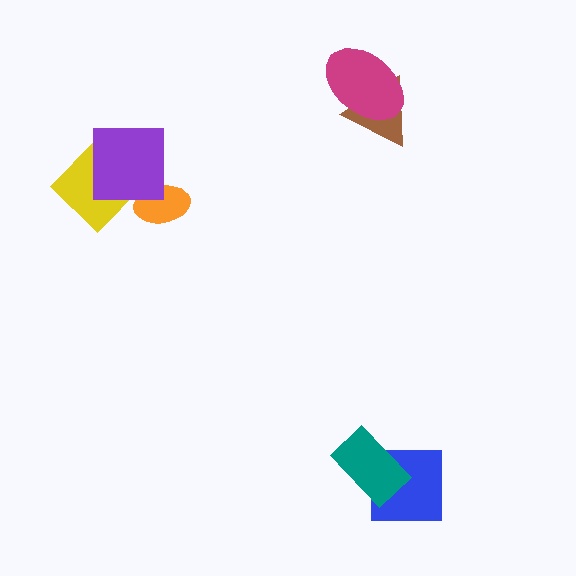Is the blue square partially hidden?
Yes, it is partially covered by another shape.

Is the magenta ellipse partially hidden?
No, no other shape covers it.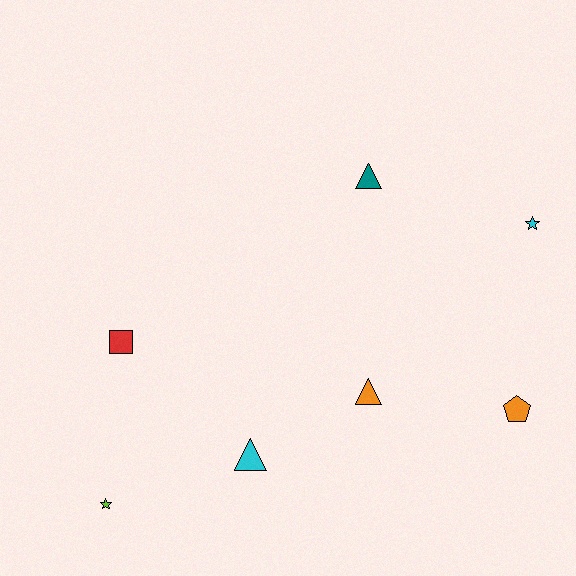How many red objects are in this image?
There is 1 red object.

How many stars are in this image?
There are 2 stars.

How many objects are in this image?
There are 7 objects.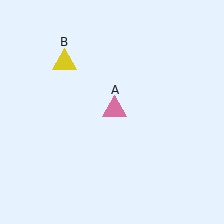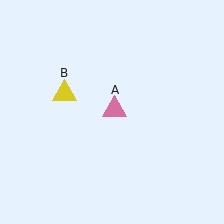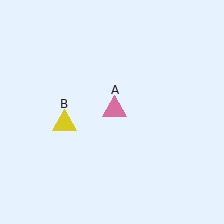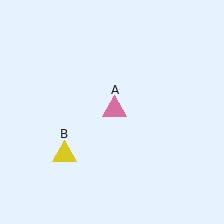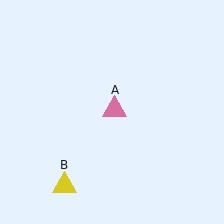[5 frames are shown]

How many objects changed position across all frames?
1 object changed position: yellow triangle (object B).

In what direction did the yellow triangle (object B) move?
The yellow triangle (object B) moved down.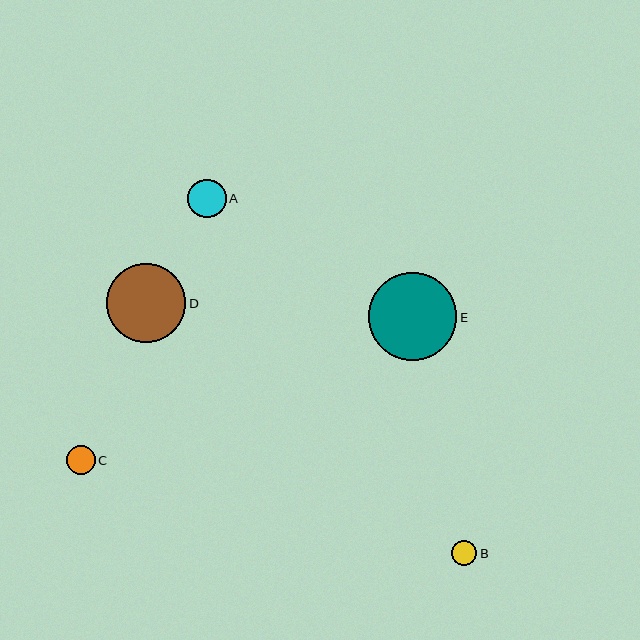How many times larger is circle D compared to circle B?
Circle D is approximately 3.1 times the size of circle B.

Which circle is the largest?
Circle E is the largest with a size of approximately 88 pixels.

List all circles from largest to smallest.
From largest to smallest: E, D, A, C, B.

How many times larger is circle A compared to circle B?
Circle A is approximately 1.5 times the size of circle B.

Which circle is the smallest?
Circle B is the smallest with a size of approximately 25 pixels.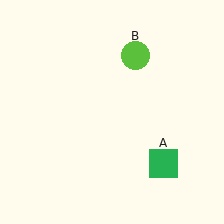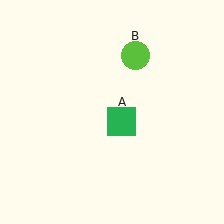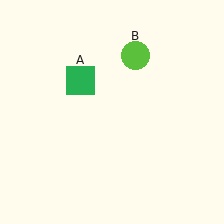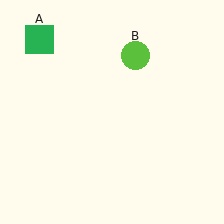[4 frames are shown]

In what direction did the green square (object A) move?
The green square (object A) moved up and to the left.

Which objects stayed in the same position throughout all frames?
Lime circle (object B) remained stationary.